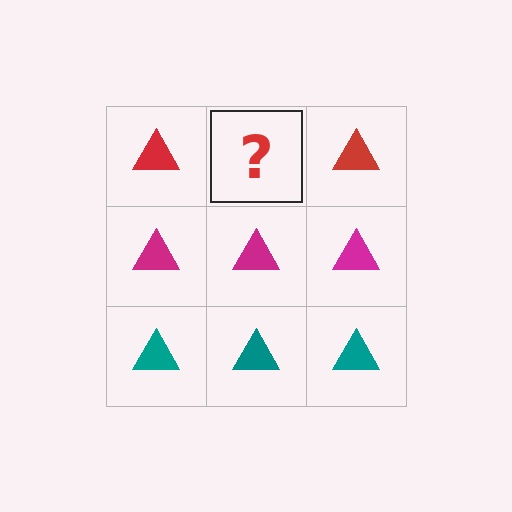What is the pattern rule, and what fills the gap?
The rule is that each row has a consistent color. The gap should be filled with a red triangle.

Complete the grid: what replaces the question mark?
The question mark should be replaced with a red triangle.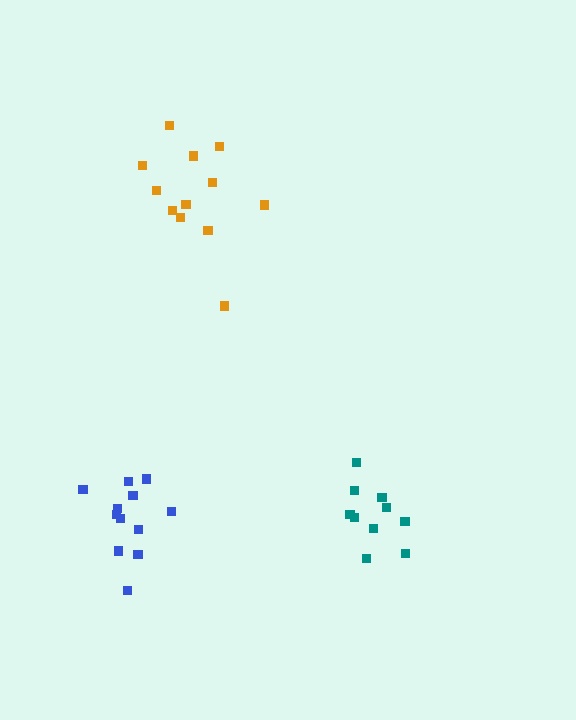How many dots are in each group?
Group 1: 12 dots, Group 2: 12 dots, Group 3: 10 dots (34 total).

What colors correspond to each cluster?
The clusters are colored: orange, blue, teal.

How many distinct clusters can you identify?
There are 3 distinct clusters.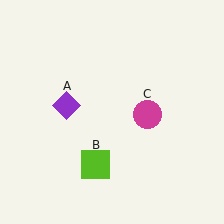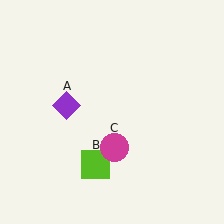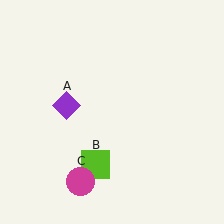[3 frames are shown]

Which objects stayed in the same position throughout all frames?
Purple diamond (object A) and lime square (object B) remained stationary.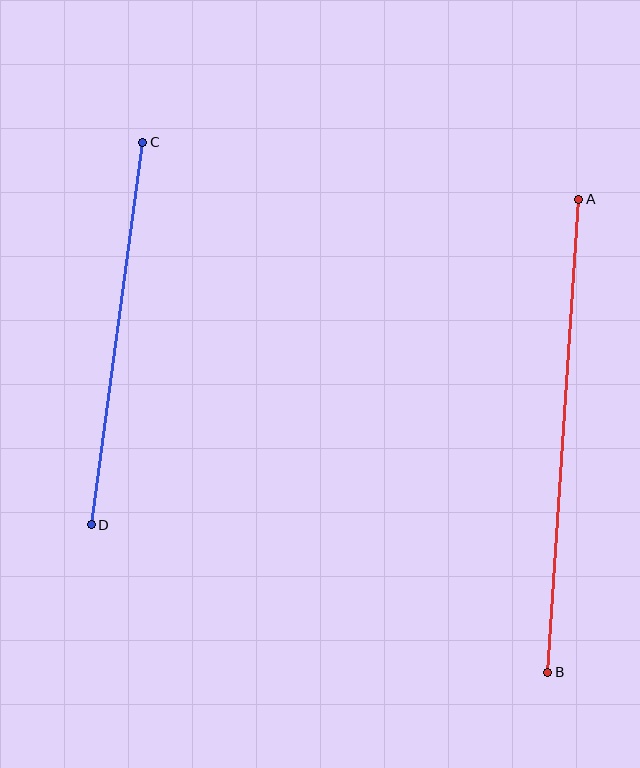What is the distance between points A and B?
The distance is approximately 474 pixels.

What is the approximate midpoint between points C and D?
The midpoint is at approximately (117, 334) pixels.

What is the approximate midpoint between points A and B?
The midpoint is at approximately (563, 436) pixels.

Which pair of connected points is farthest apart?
Points A and B are farthest apart.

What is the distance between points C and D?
The distance is approximately 386 pixels.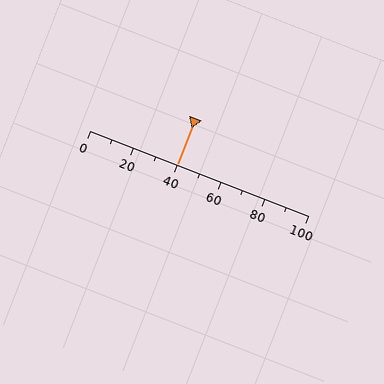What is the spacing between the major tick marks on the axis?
The major ticks are spaced 20 apart.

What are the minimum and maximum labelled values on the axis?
The axis runs from 0 to 100.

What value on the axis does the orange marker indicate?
The marker indicates approximately 40.